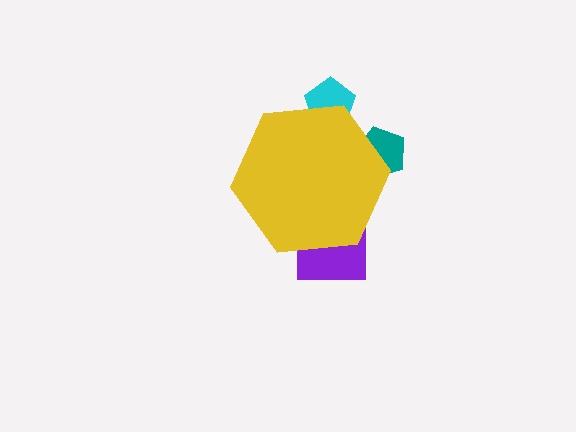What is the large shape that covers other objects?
A yellow hexagon.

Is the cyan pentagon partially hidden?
Yes, the cyan pentagon is partially hidden behind the yellow hexagon.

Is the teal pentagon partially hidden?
Yes, the teal pentagon is partially hidden behind the yellow hexagon.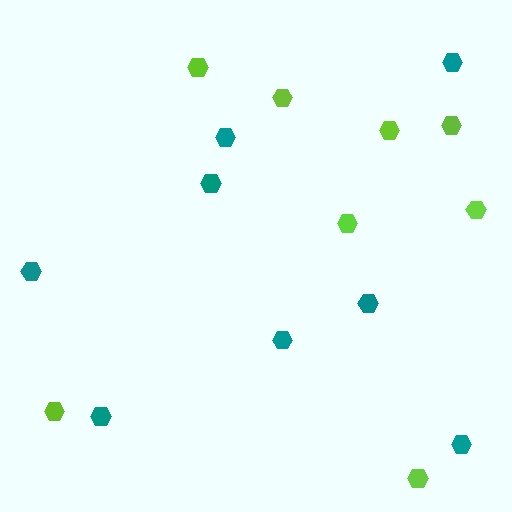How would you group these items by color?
There are 2 groups: one group of lime hexagons (8) and one group of teal hexagons (8).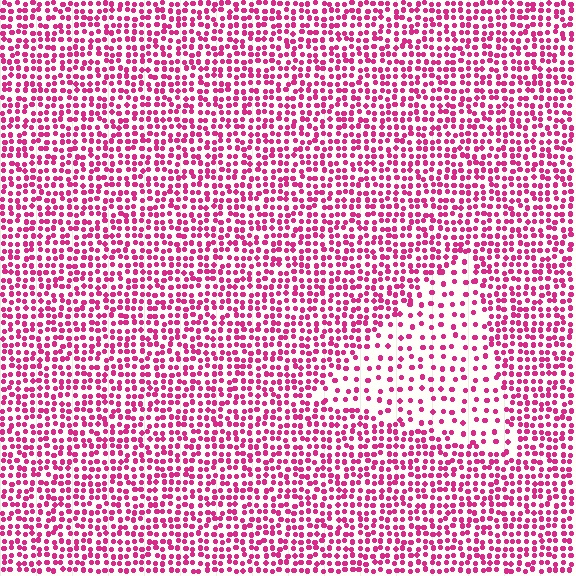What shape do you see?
I see a triangle.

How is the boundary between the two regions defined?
The boundary is defined by a change in element density (approximately 2.2x ratio). All elements are the same color, size, and shape.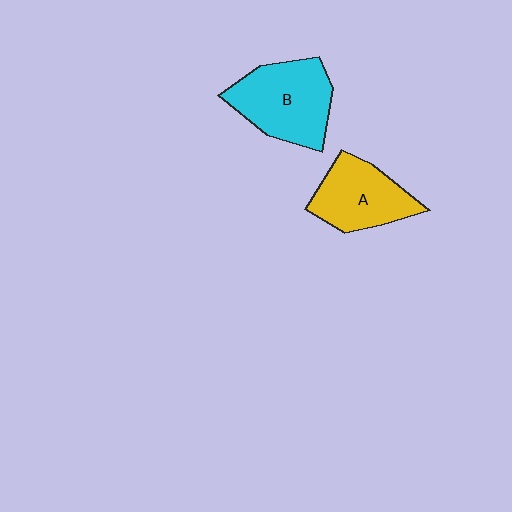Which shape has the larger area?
Shape B (cyan).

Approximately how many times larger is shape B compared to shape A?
Approximately 1.2 times.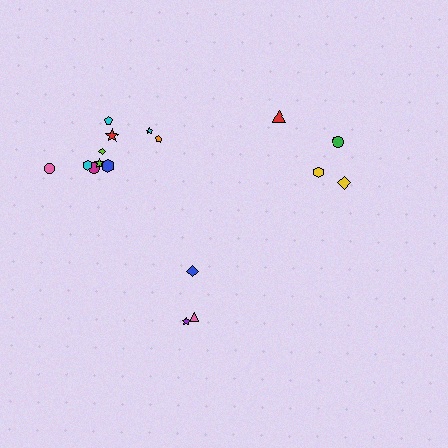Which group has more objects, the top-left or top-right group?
The top-left group.